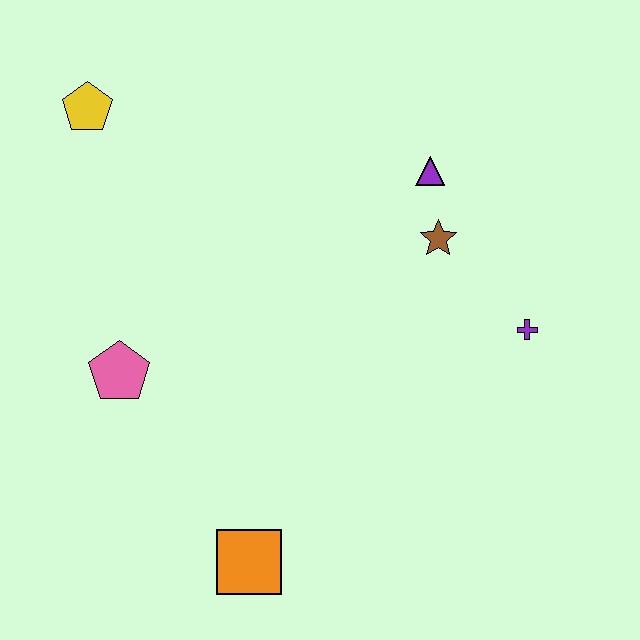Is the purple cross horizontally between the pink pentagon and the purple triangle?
No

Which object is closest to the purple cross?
The brown star is closest to the purple cross.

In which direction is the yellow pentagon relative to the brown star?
The yellow pentagon is to the left of the brown star.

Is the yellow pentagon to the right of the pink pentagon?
No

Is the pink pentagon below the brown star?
Yes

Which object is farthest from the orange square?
The yellow pentagon is farthest from the orange square.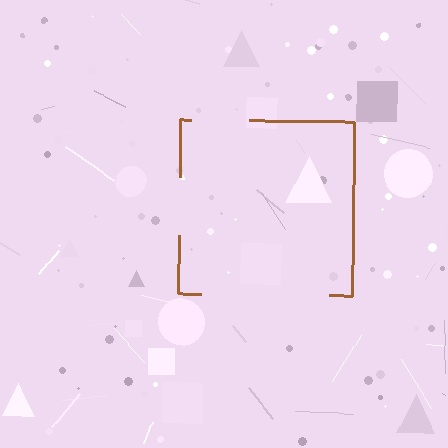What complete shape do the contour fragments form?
The contour fragments form a square.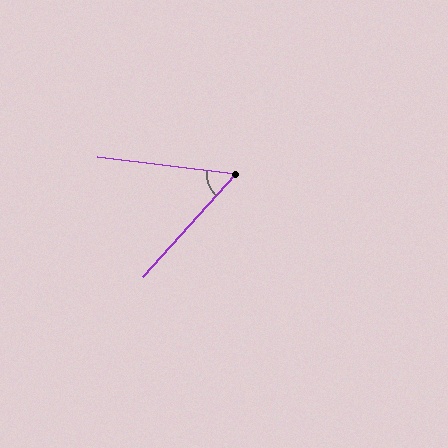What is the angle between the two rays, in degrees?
Approximately 55 degrees.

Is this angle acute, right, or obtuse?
It is acute.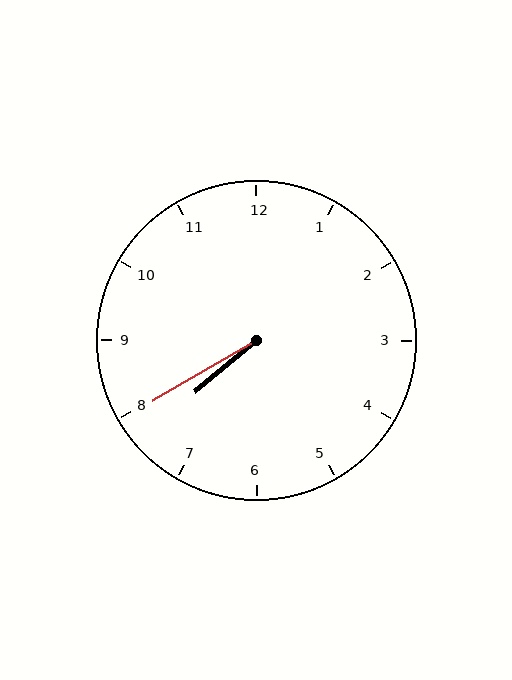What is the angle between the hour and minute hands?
Approximately 10 degrees.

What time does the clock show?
7:40.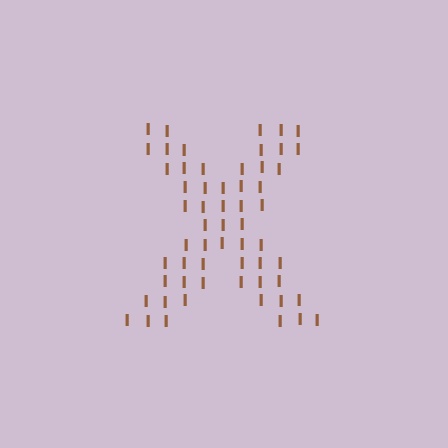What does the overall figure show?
The overall figure shows the letter X.